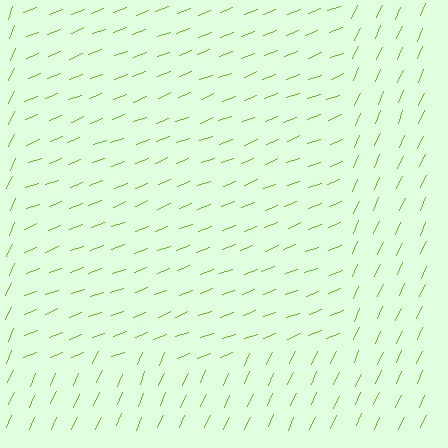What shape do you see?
I see a rectangle.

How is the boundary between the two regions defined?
The boundary is defined purely by a change in line orientation (approximately 45 degrees difference). All lines are the same color and thickness.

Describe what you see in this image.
The image is filled with small lime line segments. A rectangle region in the image has lines oriented differently from the surrounding lines, creating a visible texture boundary.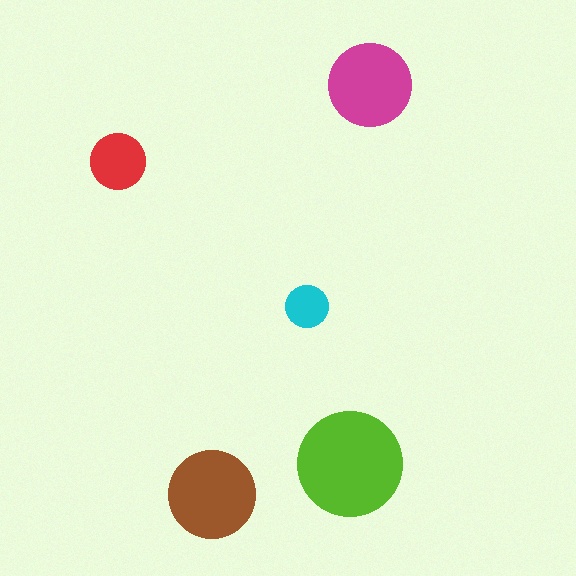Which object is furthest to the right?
The magenta circle is rightmost.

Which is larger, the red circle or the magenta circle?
The magenta one.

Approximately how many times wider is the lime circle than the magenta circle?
About 1.5 times wider.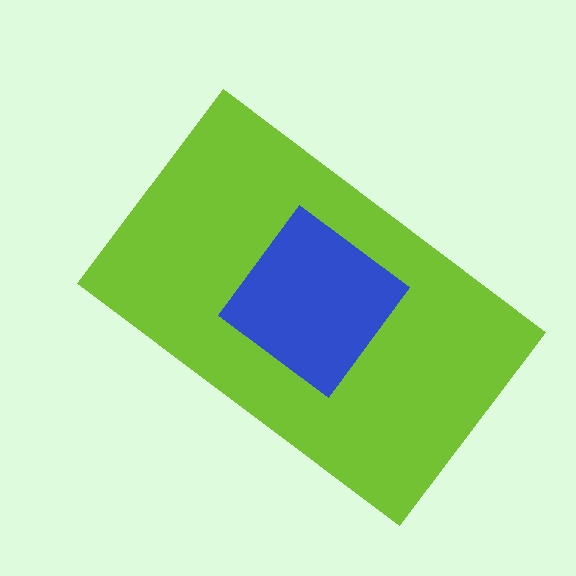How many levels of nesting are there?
2.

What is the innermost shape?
The blue diamond.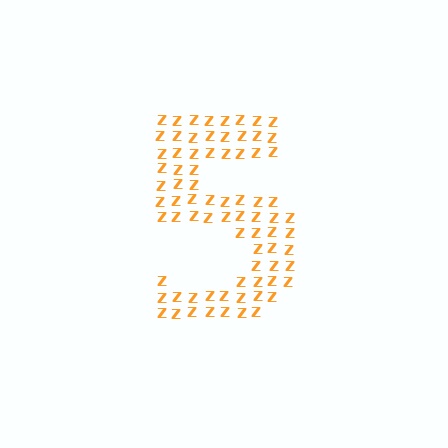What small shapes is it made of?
It is made of small letter Z's.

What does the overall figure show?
The overall figure shows the digit 5.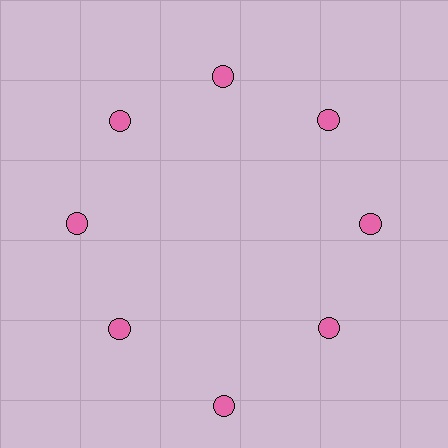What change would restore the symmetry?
The symmetry would be restored by moving it inward, back onto the ring so that all 8 circles sit at equal angles and equal distance from the center.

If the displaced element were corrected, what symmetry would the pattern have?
It would have 8-fold rotational symmetry — the pattern would map onto itself every 45 degrees.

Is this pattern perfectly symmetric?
No. The 8 pink circles are arranged in a ring, but one element near the 6 o'clock position is pushed outward from the center, breaking the 8-fold rotational symmetry.